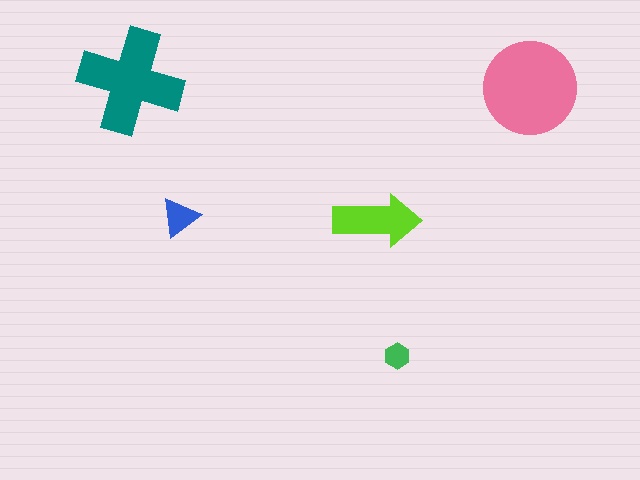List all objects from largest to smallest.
The pink circle, the teal cross, the lime arrow, the blue triangle, the green hexagon.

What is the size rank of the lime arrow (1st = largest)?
3rd.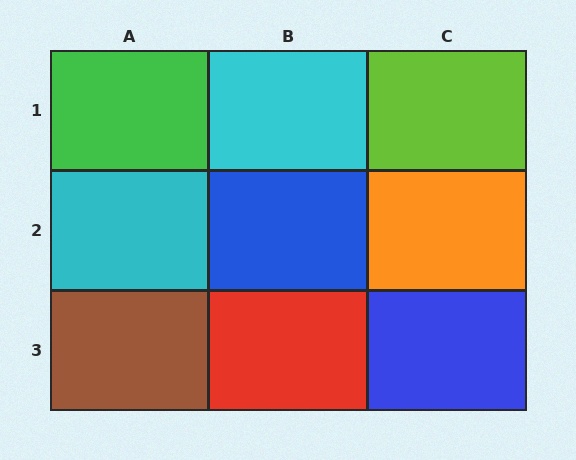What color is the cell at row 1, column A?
Green.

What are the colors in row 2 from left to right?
Cyan, blue, orange.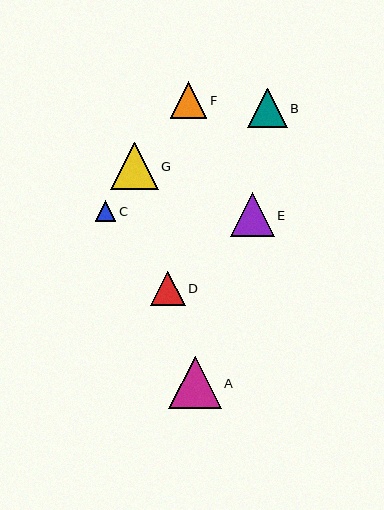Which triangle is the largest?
Triangle A is the largest with a size of approximately 52 pixels.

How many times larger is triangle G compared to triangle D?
Triangle G is approximately 1.4 times the size of triangle D.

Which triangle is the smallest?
Triangle C is the smallest with a size of approximately 20 pixels.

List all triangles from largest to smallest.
From largest to smallest: A, G, E, B, F, D, C.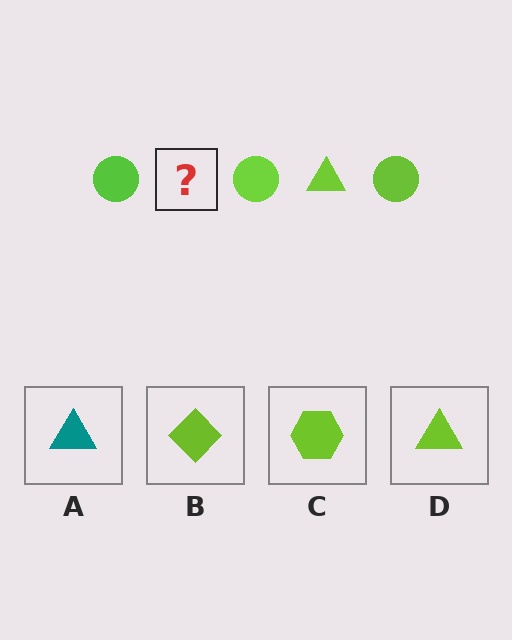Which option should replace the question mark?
Option D.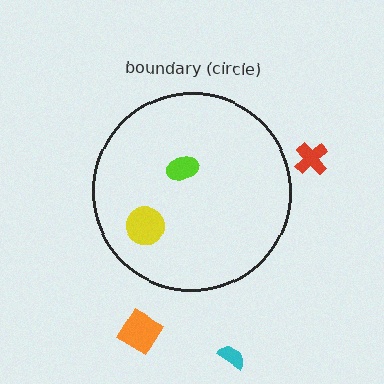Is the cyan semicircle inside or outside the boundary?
Outside.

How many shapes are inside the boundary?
2 inside, 3 outside.